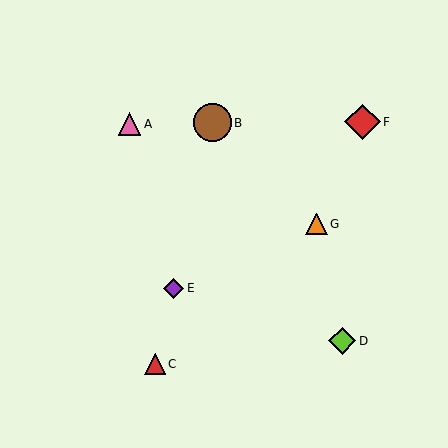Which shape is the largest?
The brown circle (labeled B) is the largest.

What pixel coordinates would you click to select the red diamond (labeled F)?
Click at (362, 122) to select the red diamond F.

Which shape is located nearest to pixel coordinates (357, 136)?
The red diamond (labeled F) at (362, 122) is nearest to that location.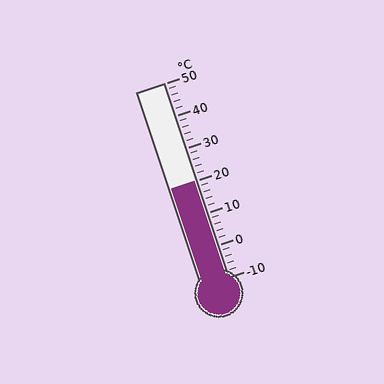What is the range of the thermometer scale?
The thermometer scale ranges from -10°C to 50°C.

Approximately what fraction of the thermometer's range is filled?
The thermometer is filled to approximately 50% of its range.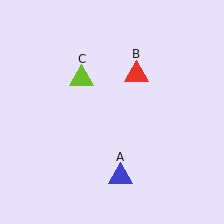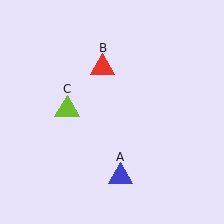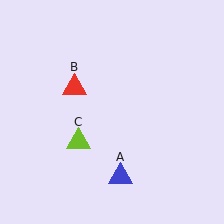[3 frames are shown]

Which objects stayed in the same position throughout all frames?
Blue triangle (object A) remained stationary.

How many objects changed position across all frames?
2 objects changed position: red triangle (object B), lime triangle (object C).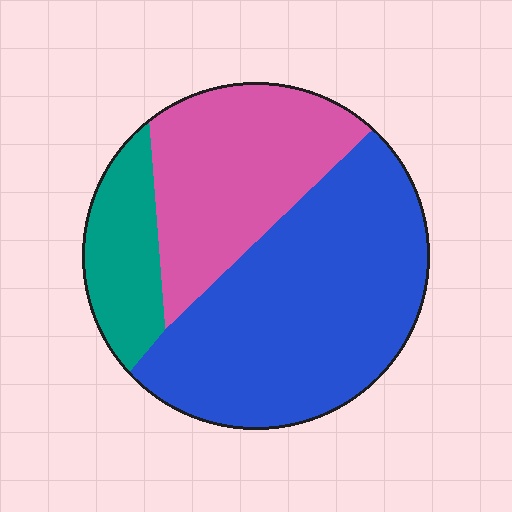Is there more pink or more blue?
Blue.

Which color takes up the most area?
Blue, at roughly 55%.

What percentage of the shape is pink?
Pink covers roughly 30% of the shape.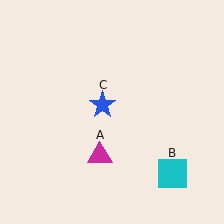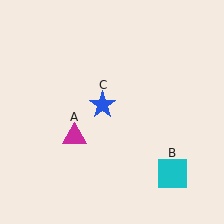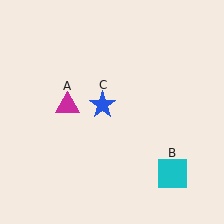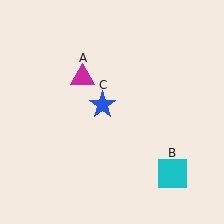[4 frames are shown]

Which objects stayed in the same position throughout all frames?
Cyan square (object B) and blue star (object C) remained stationary.